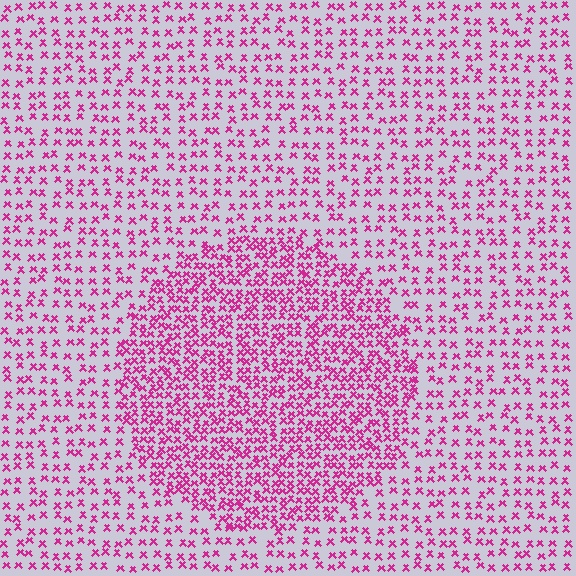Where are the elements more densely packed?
The elements are more densely packed inside the circle boundary.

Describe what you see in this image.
The image contains small magenta elements arranged at two different densities. A circle-shaped region is visible where the elements are more densely packed than the surrounding area.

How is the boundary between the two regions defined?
The boundary is defined by a change in element density (approximately 2.1x ratio). All elements are the same color, size, and shape.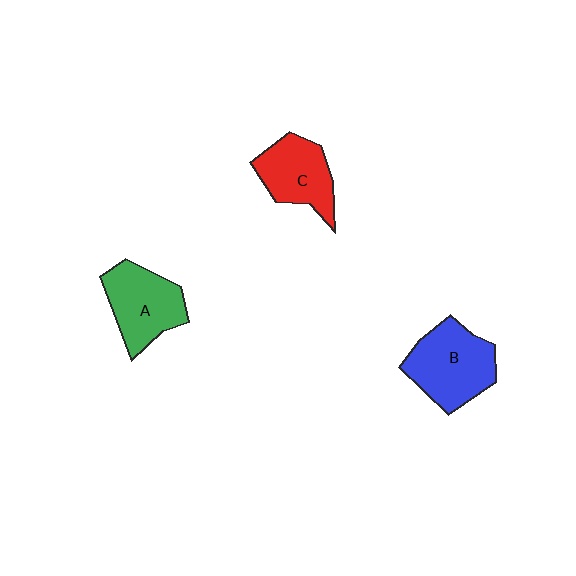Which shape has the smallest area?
Shape C (red).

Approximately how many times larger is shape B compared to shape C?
Approximately 1.3 times.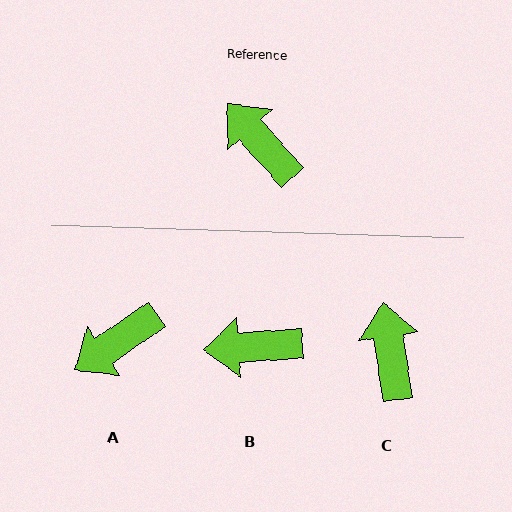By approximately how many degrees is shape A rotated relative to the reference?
Approximately 82 degrees counter-clockwise.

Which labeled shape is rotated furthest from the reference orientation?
A, about 82 degrees away.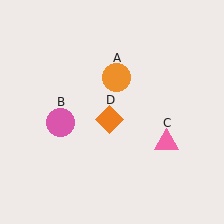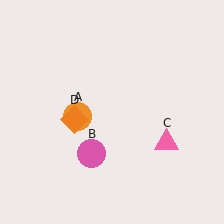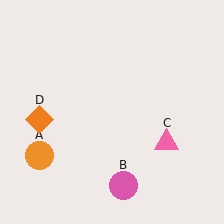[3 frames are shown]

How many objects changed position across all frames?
3 objects changed position: orange circle (object A), pink circle (object B), orange diamond (object D).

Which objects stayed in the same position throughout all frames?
Pink triangle (object C) remained stationary.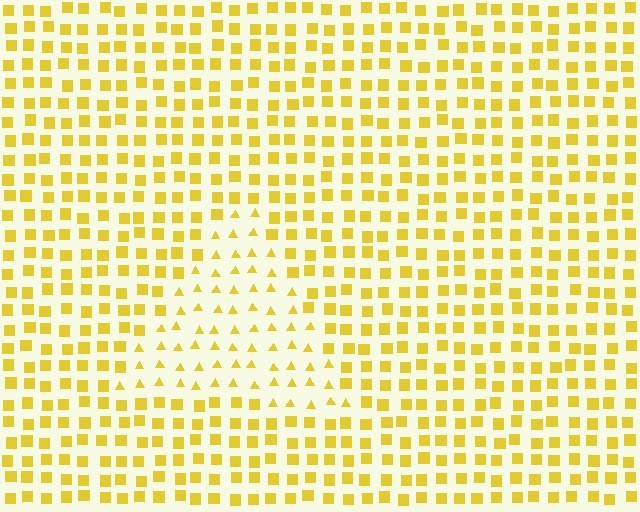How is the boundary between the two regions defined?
The boundary is defined by a change in element shape: triangles inside vs. squares outside. All elements share the same color and spacing.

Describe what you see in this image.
The image is filled with small yellow elements arranged in a uniform grid. A triangle-shaped region contains triangles, while the surrounding area contains squares. The boundary is defined purely by the change in element shape.